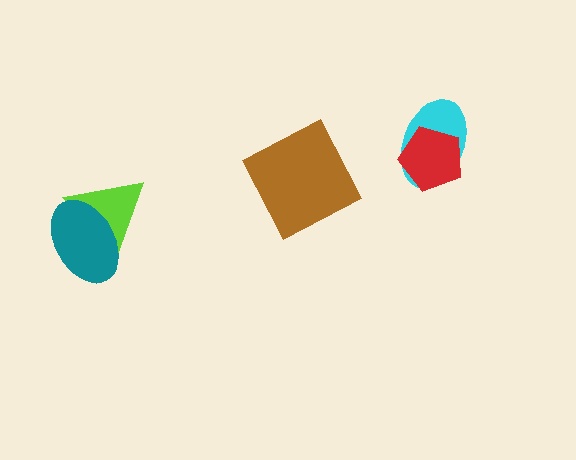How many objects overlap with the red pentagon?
1 object overlaps with the red pentagon.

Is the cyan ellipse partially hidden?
Yes, it is partially covered by another shape.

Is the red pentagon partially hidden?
No, no other shape covers it.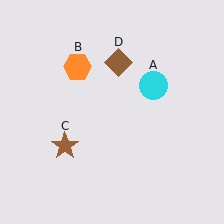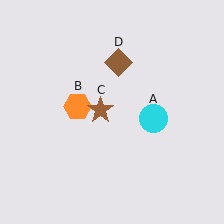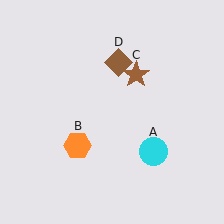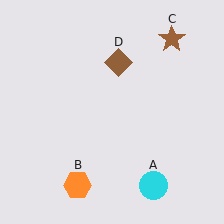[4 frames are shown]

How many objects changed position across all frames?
3 objects changed position: cyan circle (object A), orange hexagon (object B), brown star (object C).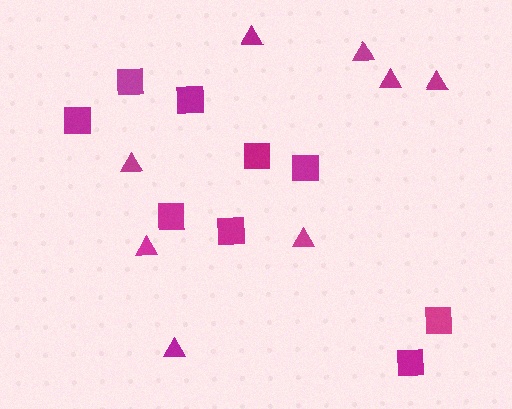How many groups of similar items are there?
There are 2 groups: one group of triangles (8) and one group of squares (9).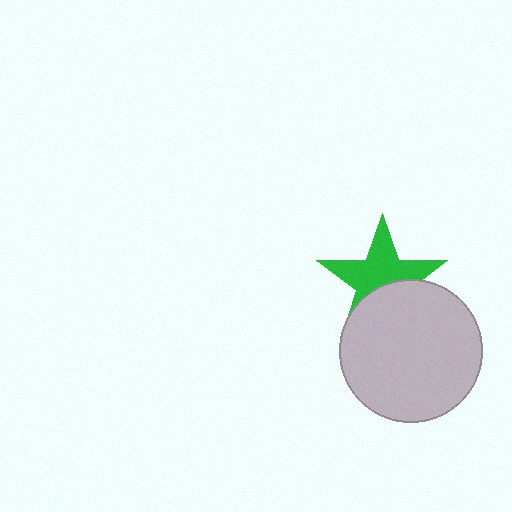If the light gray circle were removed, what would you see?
You would see the complete green star.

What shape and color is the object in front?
The object in front is a light gray circle.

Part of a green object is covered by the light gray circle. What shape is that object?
It is a star.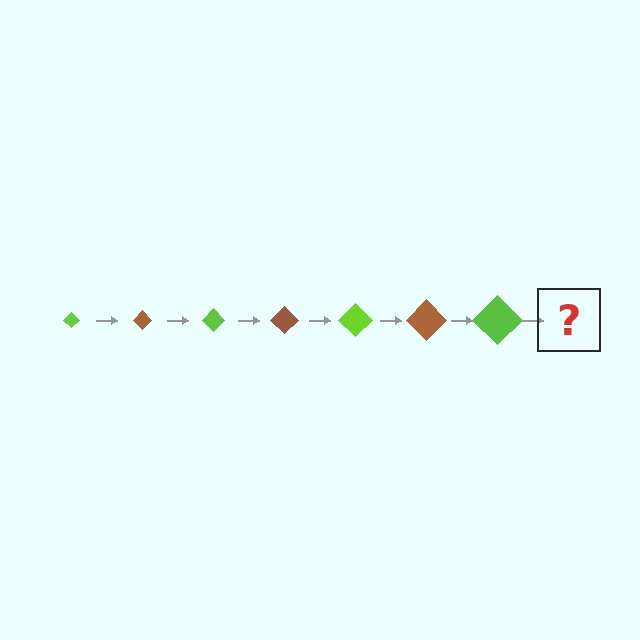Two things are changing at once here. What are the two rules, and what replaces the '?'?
The two rules are that the diamond grows larger each step and the color cycles through lime and brown. The '?' should be a brown diamond, larger than the previous one.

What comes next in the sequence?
The next element should be a brown diamond, larger than the previous one.